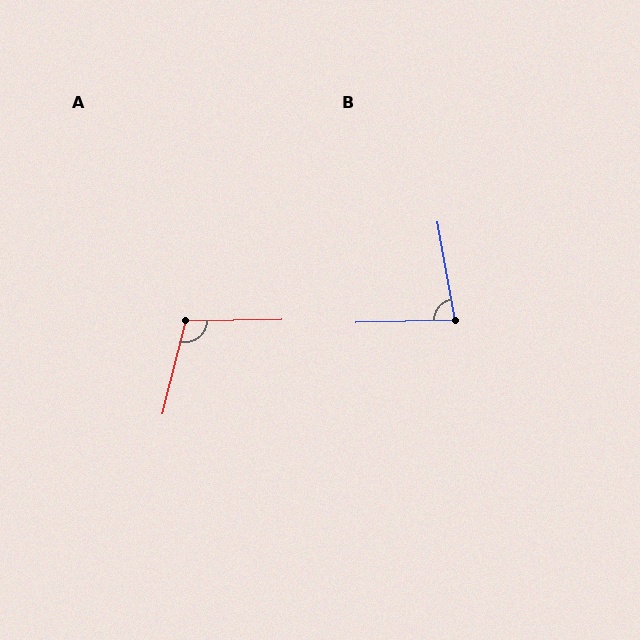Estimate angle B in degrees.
Approximately 81 degrees.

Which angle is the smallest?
B, at approximately 81 degrees.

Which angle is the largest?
A, at approximately 105 degrees.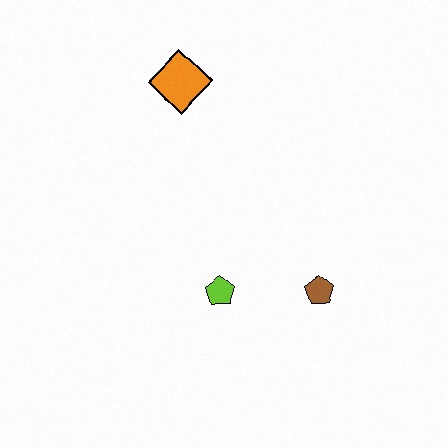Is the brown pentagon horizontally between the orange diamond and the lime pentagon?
No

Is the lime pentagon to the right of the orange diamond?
Yes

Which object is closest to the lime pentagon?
The brown pentagon is closest to the lime pentagon.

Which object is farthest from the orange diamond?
The brown pentagon is farthest from the orange diamond.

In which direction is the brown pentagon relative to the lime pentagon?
The brown pentagon is to the right of the lime pentagon.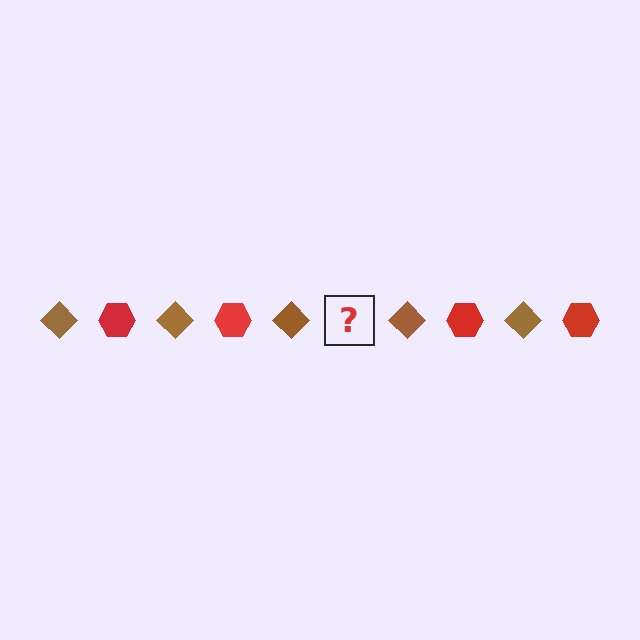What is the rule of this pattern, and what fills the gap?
The rule is that the pattern alternates between brown diamond and red hexagon. The gap should be filled with a red hexagon.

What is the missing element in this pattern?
The missing element is a red hexagon.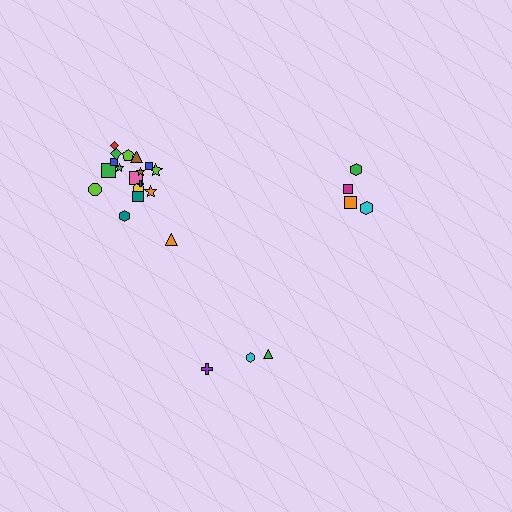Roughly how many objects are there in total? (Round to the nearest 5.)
Roughly 25 objects in total.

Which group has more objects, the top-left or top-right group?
The top-left group.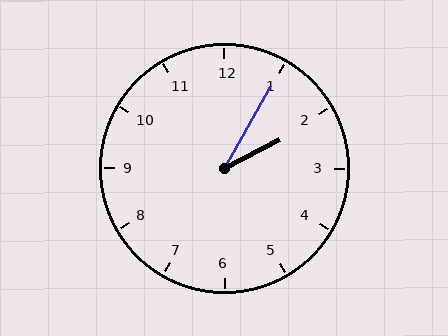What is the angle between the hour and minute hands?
Approximately 32 degrees.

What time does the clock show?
2:05.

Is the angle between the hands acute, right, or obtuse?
It is acute.